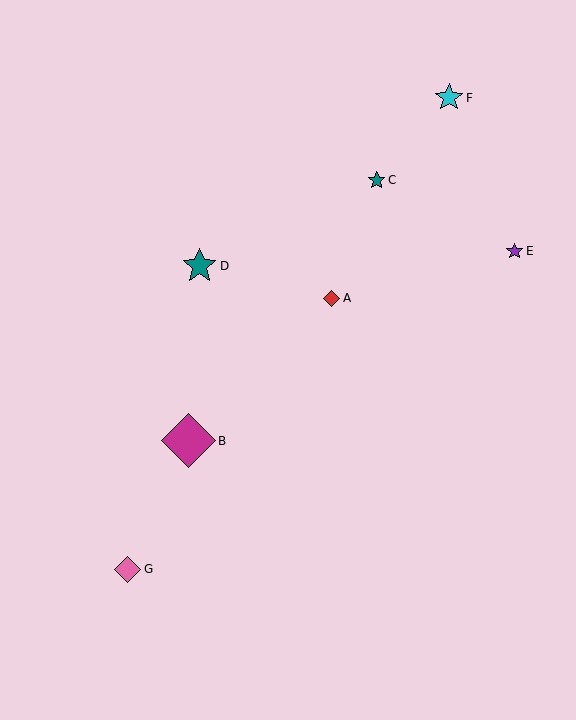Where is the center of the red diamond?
The center of the red diamond is at (332, 299).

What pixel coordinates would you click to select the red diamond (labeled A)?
Click at (332, 299) to select the red diamond A.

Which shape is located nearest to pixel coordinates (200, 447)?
The magenta diamond (labeled B) at (188, 441) is nearest to that location.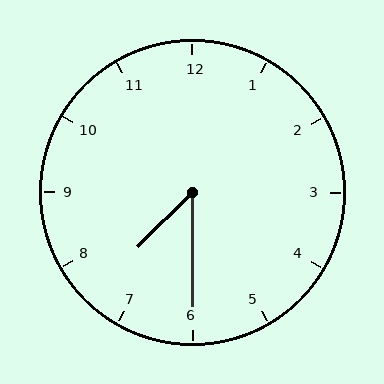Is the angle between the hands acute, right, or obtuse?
It is acute.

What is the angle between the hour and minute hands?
Approximately 45 degrees.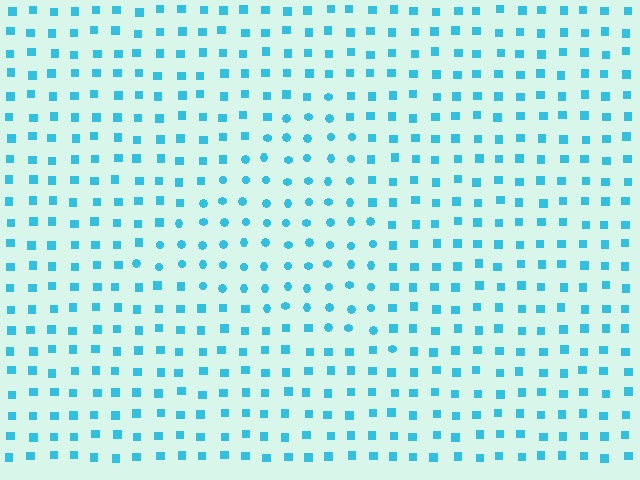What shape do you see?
I see a triangle.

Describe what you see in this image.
The image is filled with small cyan elements arranged in a uniform grid. A triangle-shaped region contains circles, while the surrounding area contains squares. The boundary is defined purely by the change in element shape.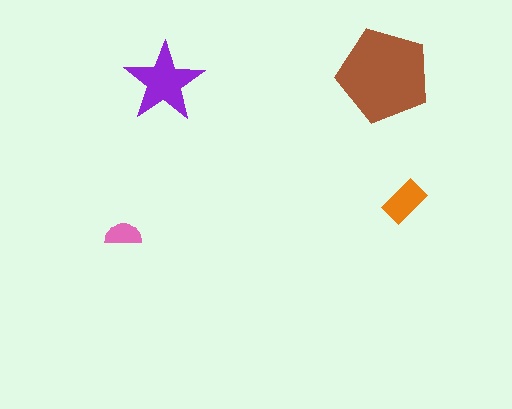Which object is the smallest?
The pink semicircle.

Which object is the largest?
The brown pentagon.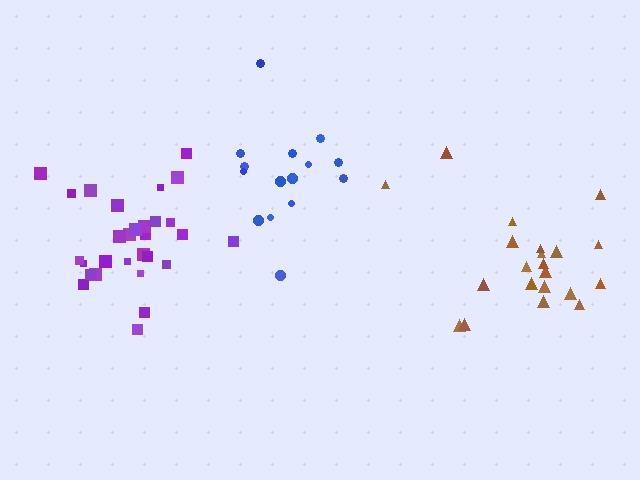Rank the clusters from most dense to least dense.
purple, blue, brown.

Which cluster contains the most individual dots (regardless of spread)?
Purple (29).